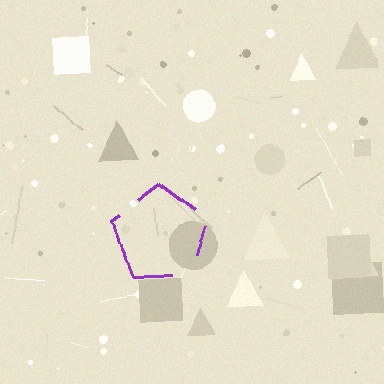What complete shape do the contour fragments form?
The contour fragments form a pentagon.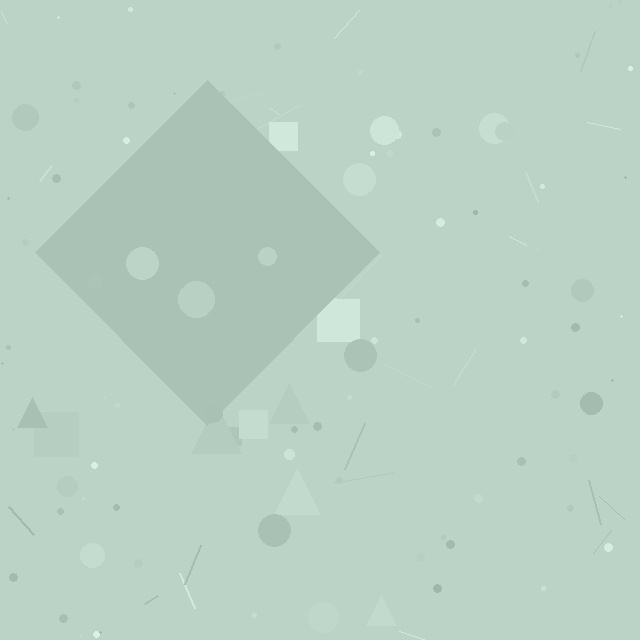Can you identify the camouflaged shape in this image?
The camouflaged shape is a diamond.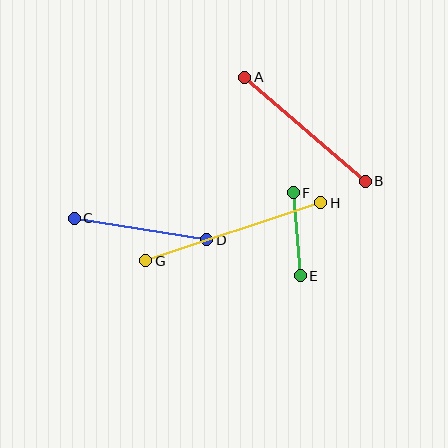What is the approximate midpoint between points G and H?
The midpoint is at approximately (233, 232) pixels.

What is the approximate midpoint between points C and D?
The midpoint is at approximately (140, 229) pixels.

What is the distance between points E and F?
The distance is approximately 84 pixels.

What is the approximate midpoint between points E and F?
The midpoint is at approximately (297, 234) pixels.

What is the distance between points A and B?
The distance is approximately 159 pixels.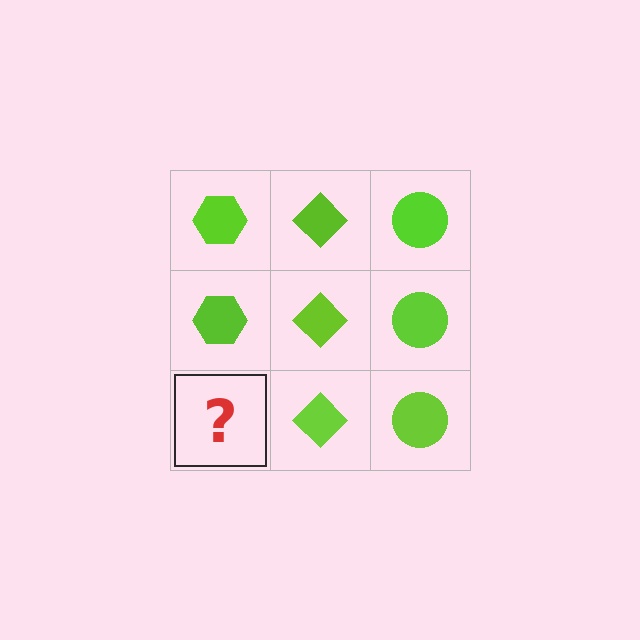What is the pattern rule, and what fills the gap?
The rule is that each column has a consistent shape. The gap should be filled with a lime hexagon.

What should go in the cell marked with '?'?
The missing cell should contain a lime hexagon.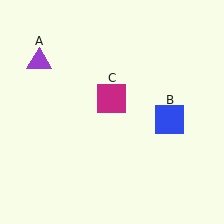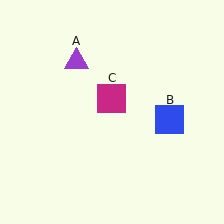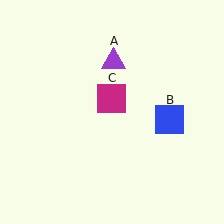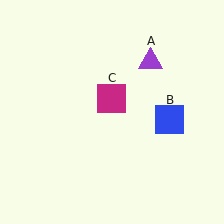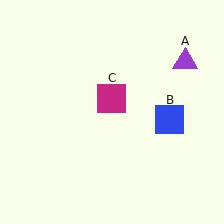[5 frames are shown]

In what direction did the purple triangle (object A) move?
The purple triangle (object A) moved right.